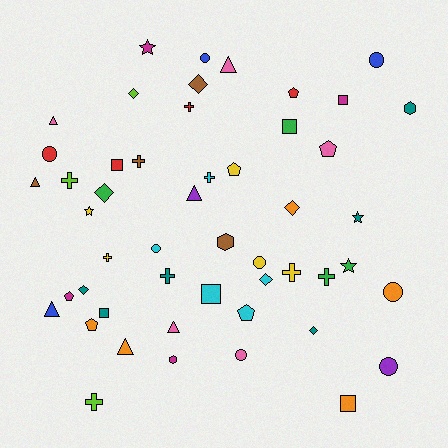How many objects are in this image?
There are 50 objects.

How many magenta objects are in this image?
There are 4 magenta objects.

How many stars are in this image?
There are 4 stars.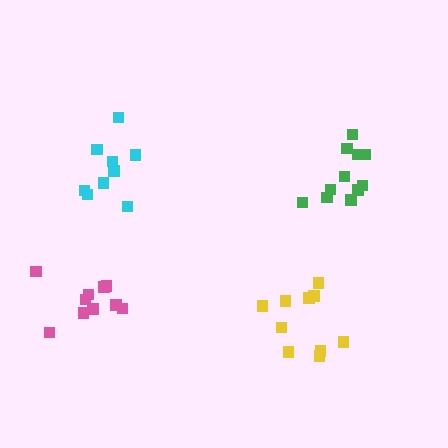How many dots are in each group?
Group 1: 11 dots, Group 2: 10 dots, Group 3: 9 dots, Group 4: 10 dots (40 total).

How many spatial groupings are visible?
There are 4 spatial groupings.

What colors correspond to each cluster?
The clusters are colored: green, yellow, cyan, pink.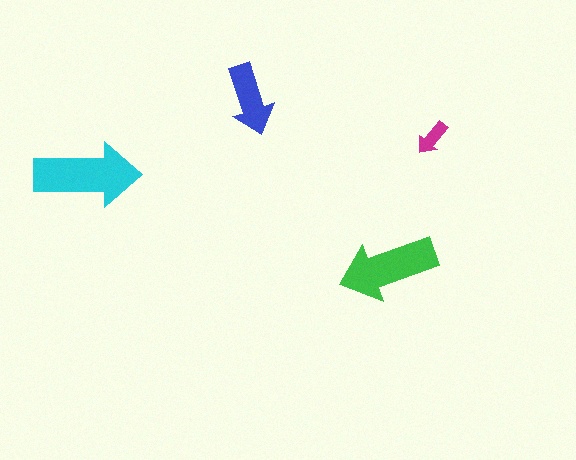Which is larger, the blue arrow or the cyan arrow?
The cyan one.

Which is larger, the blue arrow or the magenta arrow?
The blue one.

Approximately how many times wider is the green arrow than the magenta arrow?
About 2.5 times wider.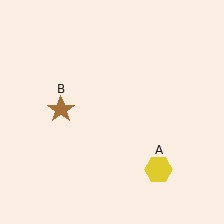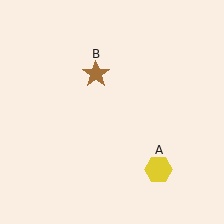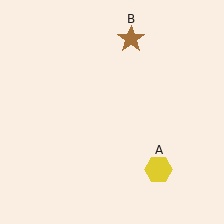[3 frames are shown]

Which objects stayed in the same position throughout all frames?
Yellow hexagon (object A) remained stationary.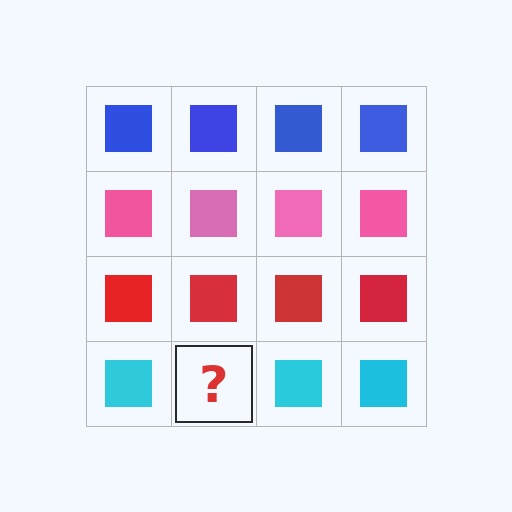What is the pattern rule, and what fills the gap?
The rule is that each row has a consistent color. The gap should be filled with a cyan square.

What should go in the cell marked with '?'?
The missing cell should contain a cyan square.